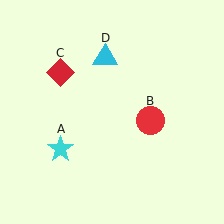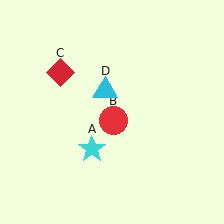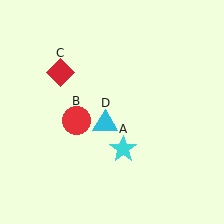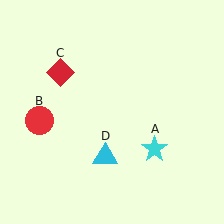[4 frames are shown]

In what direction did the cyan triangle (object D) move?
The cyan triangle (object D) moved down.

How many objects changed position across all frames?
3 objects changed position: cyan star (object A), red circle (object B), cyan triangle (object D).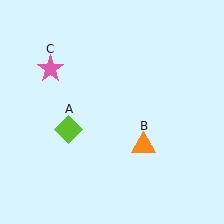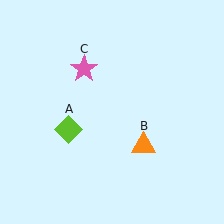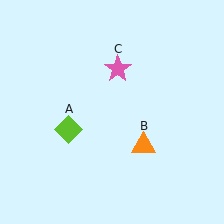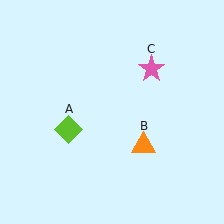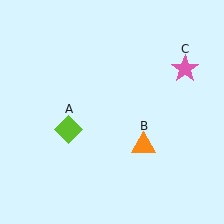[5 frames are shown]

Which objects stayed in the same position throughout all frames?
Lime diamond (object A) and orange triangle (object B) remained stationary.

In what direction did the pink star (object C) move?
The pink star (object C) moved right.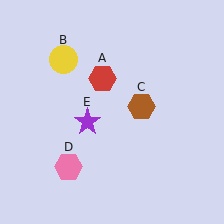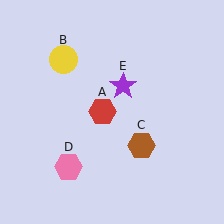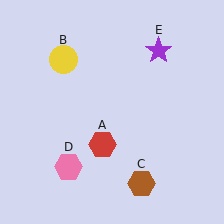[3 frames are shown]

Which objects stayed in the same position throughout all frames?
Yellow circle (object B) and pink hexagon (object D) remained stationary.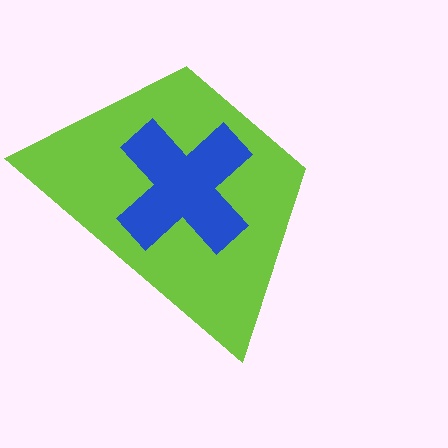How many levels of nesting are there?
2.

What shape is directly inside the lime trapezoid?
The blue cross.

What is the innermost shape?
The blue cross.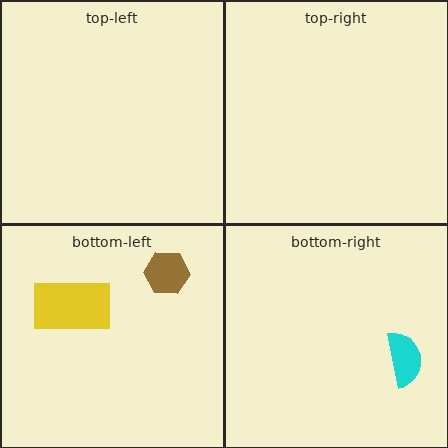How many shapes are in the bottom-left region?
2.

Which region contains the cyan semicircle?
The bottom-right region.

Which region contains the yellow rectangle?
The bottom-left region.